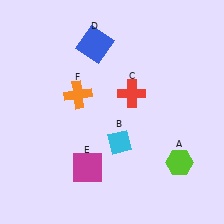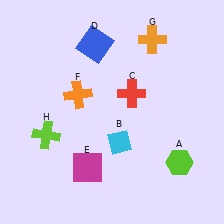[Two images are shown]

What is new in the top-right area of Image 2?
An orange cross (G) was added in the top-right area of Image 2.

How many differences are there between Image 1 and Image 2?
There are 2 differences between the two images.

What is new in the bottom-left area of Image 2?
A lime cross (H) was added in the bottom-left area of Image 2.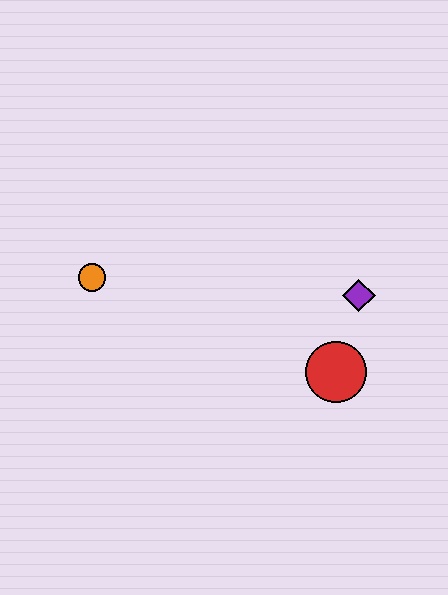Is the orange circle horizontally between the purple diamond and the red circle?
No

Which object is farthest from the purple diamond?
The orange circle is farthest from the purple diamond.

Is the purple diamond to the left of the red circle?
No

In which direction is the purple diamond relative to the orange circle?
The purple diamond is to the right of the orange circle.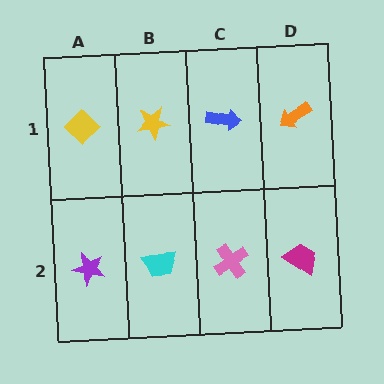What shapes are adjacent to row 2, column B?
A yellow star (row 1, column B), a purple star (row 2, column A), a pink cross (row 2, column C).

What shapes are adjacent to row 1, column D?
A magenta trapezoid (row 2, column D), a blue arrow (row 1, column C).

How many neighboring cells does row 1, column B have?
3.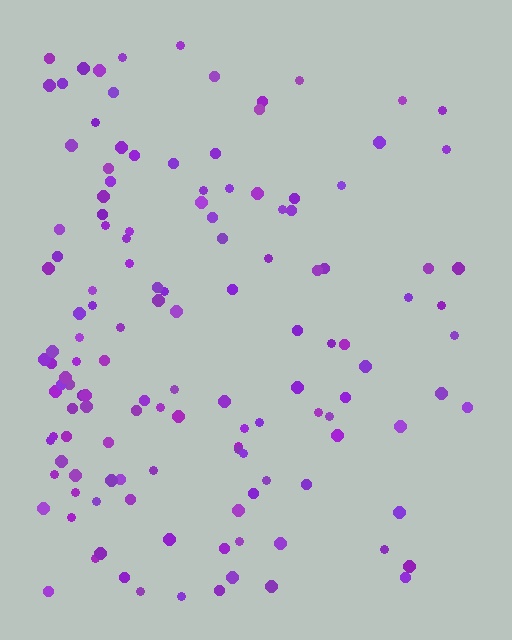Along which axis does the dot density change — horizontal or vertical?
Horizontal.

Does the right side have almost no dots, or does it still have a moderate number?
Still a moderate number, just noticeably fewer than the left.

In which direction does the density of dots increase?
From right to left, with the left side densest.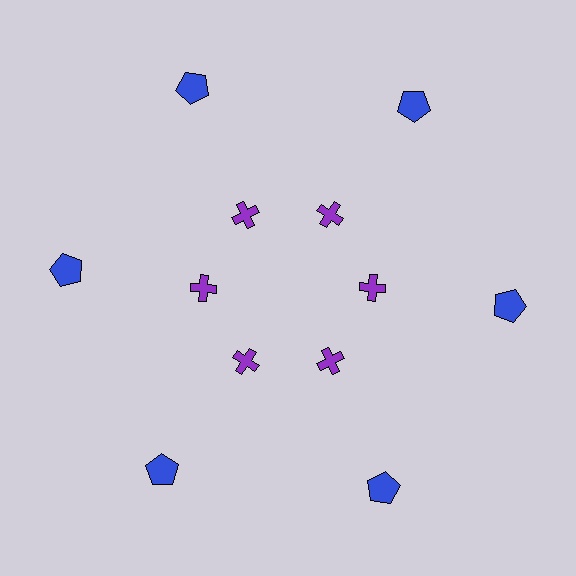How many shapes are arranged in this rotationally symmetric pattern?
There are 12 shapes, arranged in 6 groups of 2.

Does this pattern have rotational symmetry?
Yes, this pattern has 6-fold rotational symmetry. It looks the same after rotating 60 degrees around the center.